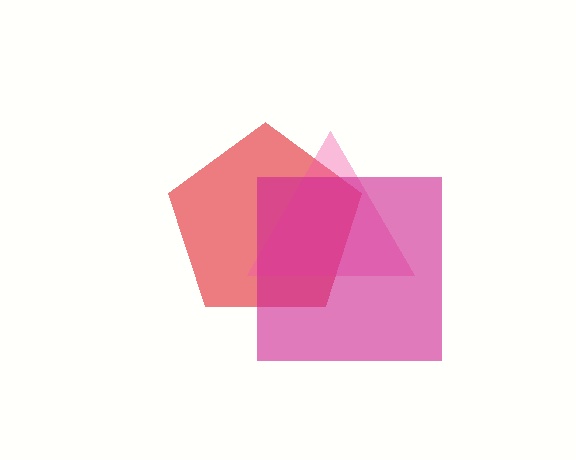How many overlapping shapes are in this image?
There are 3 overlapping shapes in the image.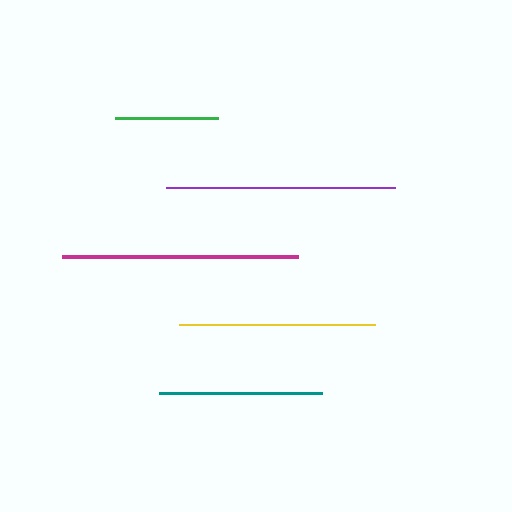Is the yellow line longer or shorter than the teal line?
The yellow line is longer than the teal line.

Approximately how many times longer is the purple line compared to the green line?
The purple line is approximately 2.2 times the length of the green line.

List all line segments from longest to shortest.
From longest to shortest: magenta, purple, yellow, teal, green.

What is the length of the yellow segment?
The yellow segment is approximately 196 pixels long.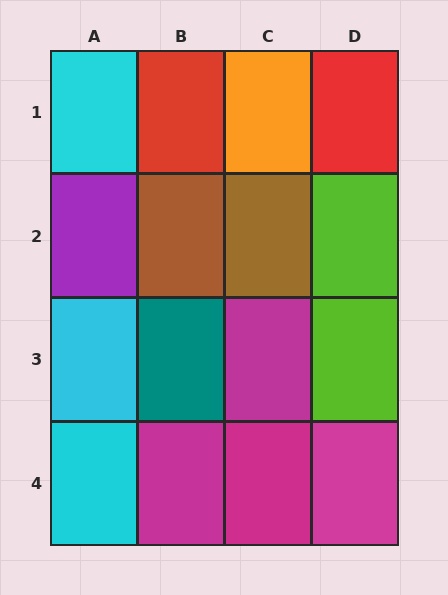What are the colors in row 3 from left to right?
Cyan, teal, magenta, lime.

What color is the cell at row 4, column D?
Magenta.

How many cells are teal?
1 cell is teal.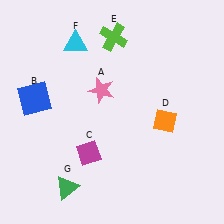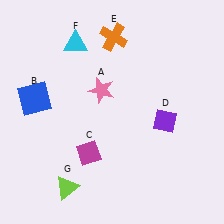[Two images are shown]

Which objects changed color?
D changed from orange to purple. E changed from lime to orange. G changed from green to lime.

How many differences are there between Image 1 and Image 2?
There are 3 differences between the two images.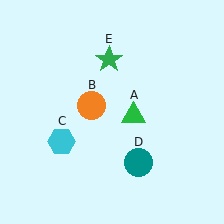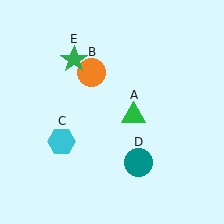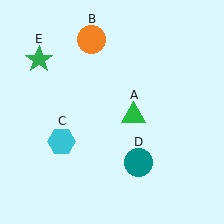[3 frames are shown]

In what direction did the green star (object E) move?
The green star (object E) moved left.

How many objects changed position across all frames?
2 objects changed position: orange circle (object B), green star (object E).